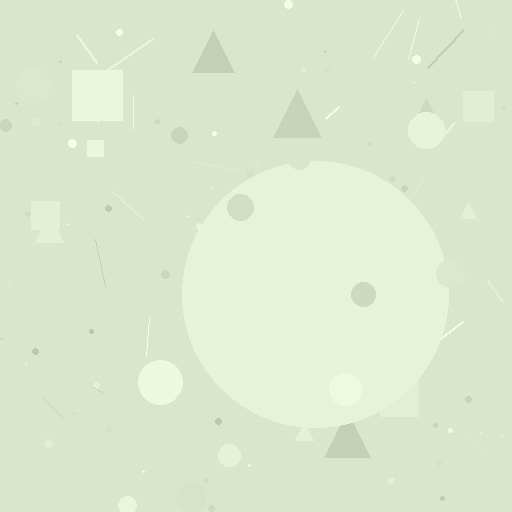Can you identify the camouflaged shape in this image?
The camouflaged shape is a circle.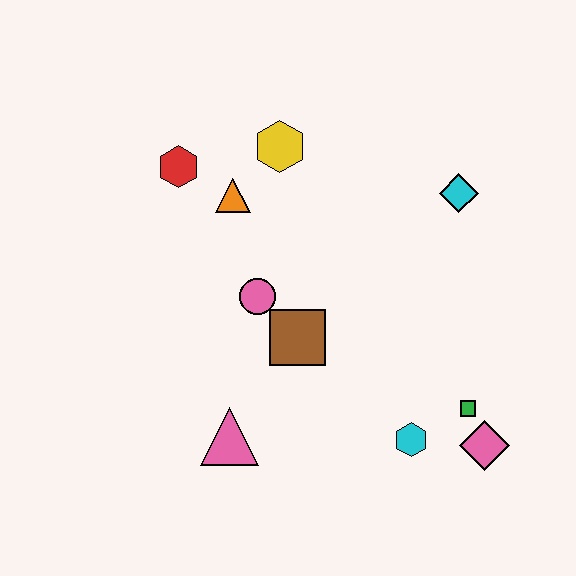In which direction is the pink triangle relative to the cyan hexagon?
The pink triangle is to the left of the cyan hexagon.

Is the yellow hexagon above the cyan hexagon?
Yes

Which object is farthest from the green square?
The red hexagon is farthest from the green square.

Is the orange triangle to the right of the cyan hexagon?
No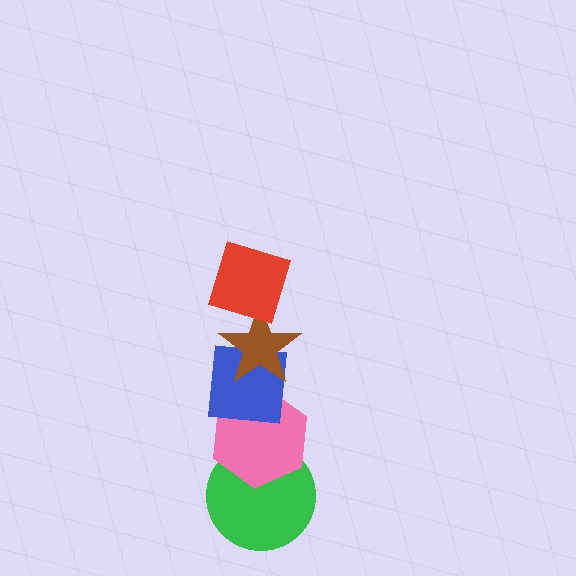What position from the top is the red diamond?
The red diamond is 1st from the top.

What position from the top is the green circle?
The green circle is 5th from the top.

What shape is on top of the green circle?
The pink hexagon is on top of the green circle.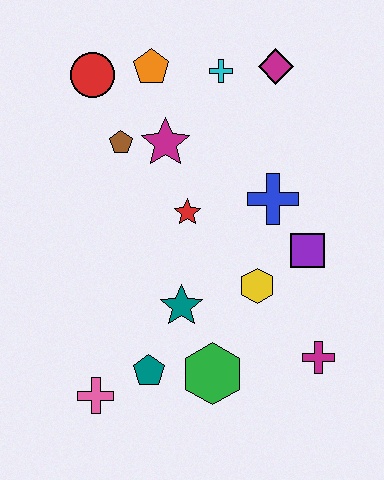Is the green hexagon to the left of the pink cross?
No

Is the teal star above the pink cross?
Yes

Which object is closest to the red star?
The magenta star is closest to the red star.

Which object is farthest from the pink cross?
The magenta diamond is farthest from the pink cross.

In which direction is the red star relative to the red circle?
The red star is below the red circle.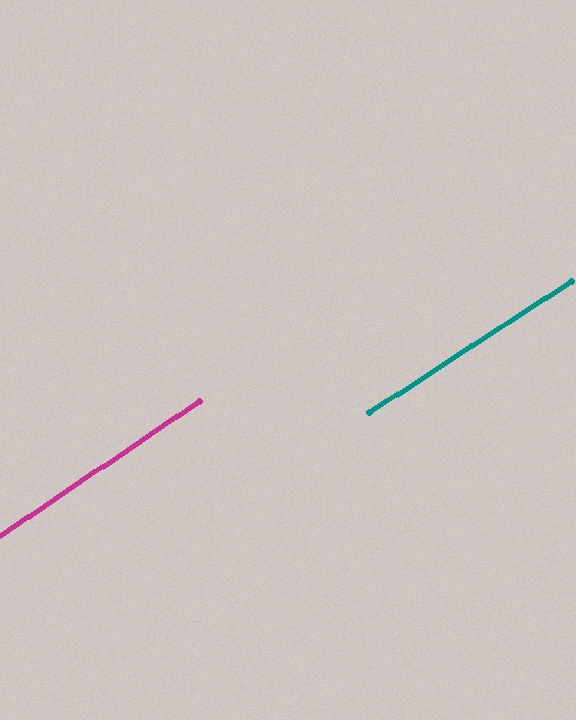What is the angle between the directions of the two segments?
Approximately 1 degree.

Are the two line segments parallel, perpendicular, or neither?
Parallel — their directions differ by only 0.9°.